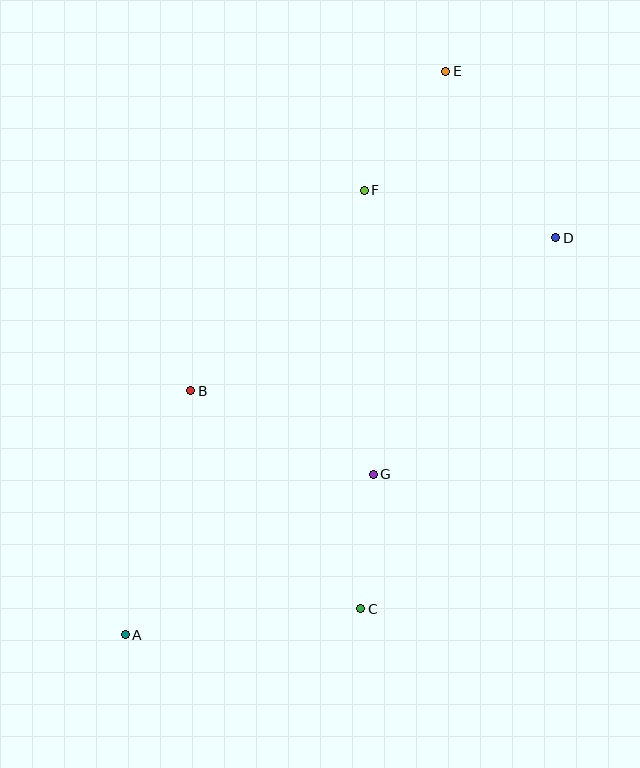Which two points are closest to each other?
Points C and G are closest to each other.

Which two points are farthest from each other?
Points A and E are farthest from each other.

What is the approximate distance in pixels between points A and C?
The distance between A and C is approximately 237 pixels.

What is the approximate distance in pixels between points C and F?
The distance between C and F is approximately 419 pixels.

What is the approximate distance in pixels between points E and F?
The distance between E and F is approximately 144 pixels.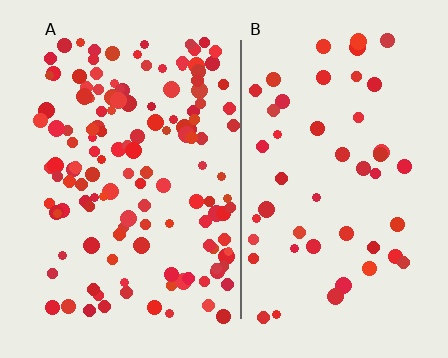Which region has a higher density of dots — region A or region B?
A (the left).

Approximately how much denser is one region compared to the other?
Approximately 2.8× — region A over region B.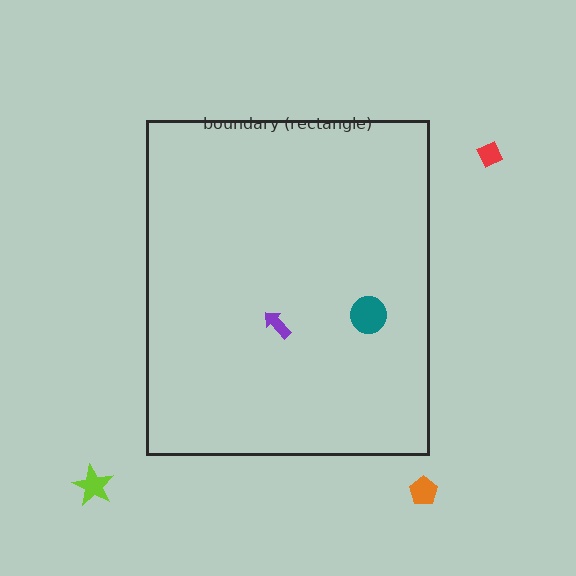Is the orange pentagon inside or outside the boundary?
Outside.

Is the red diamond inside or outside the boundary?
Outside.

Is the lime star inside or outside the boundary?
Outside.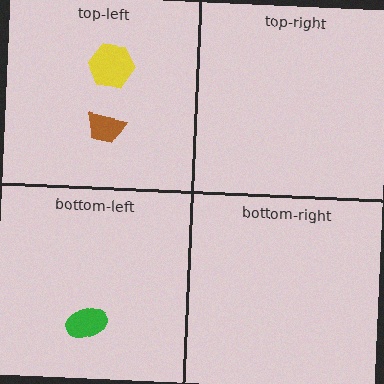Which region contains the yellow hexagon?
The top-left region.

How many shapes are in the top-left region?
2.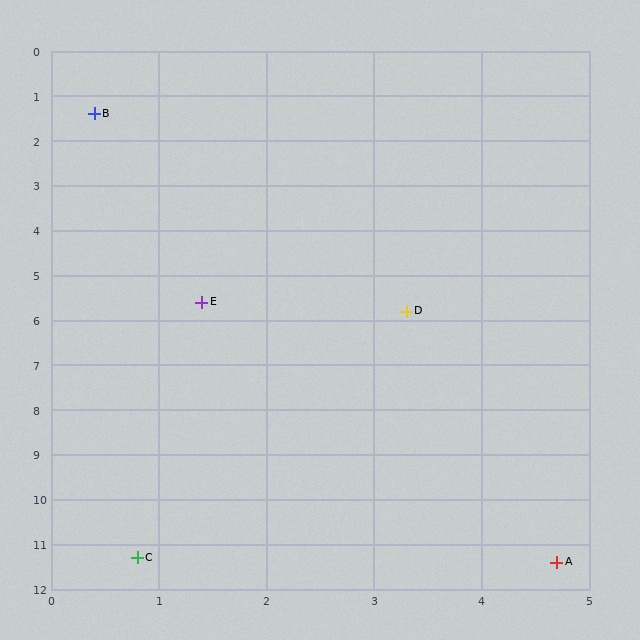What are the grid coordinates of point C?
Point C is at approximately (0.8, 11.3).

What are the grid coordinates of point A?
Point A is at approximately (4.7, 11.4).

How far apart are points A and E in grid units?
Points A and E are about 6.7 grid units apart.